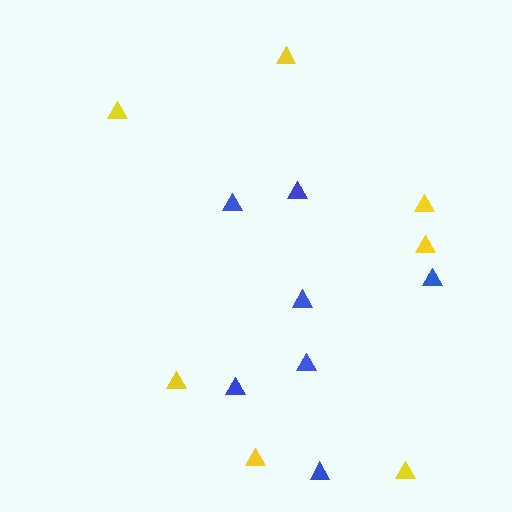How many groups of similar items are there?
There are 2 groups: one group of yellow triangles (7) and one group of blue triangles (7).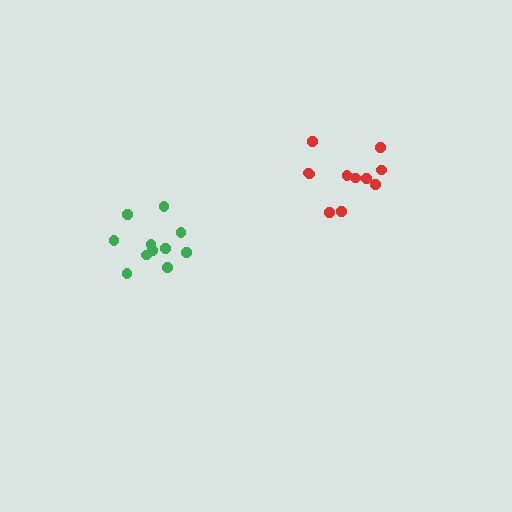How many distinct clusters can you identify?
There are 2 distinct clusters.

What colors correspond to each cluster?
The clusters are colored: green, red.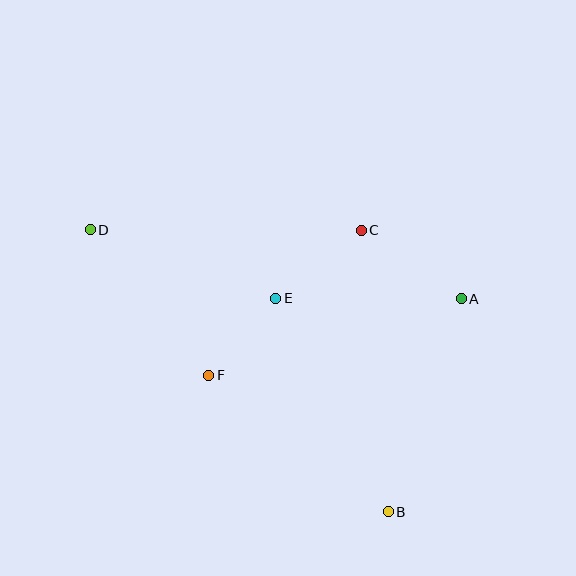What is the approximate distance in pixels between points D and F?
The distance between D and F is approximately 187 pixels.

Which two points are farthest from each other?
Points B and D are farthest from each other.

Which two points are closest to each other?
Points E and F are closest to each other.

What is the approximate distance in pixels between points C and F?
The distance between C and F is approximately 210 pixels.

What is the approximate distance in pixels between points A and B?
The distance between A and B is approximately 225 pixels.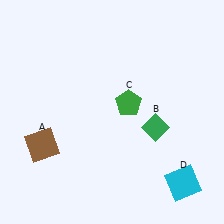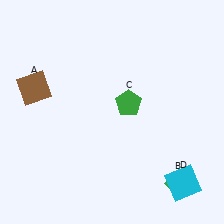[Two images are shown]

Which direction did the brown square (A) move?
The brown square (A) moved up.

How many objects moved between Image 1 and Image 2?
2 objects moved between the two images.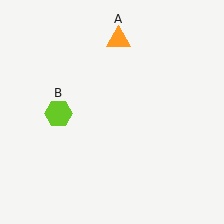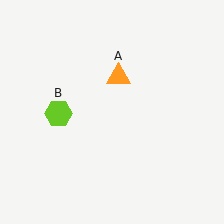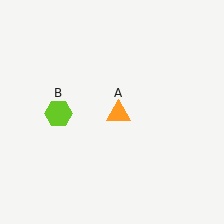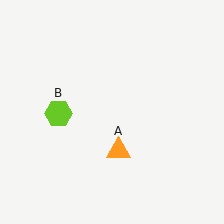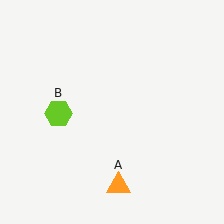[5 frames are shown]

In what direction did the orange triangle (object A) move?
The orange triangle (object A) moved down.